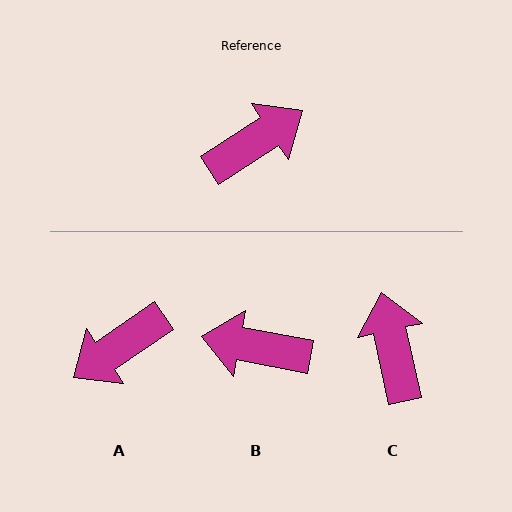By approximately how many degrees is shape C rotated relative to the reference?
Approximately 69 degrees counter-clockwise.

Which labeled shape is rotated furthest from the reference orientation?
A, about 179 degrees away.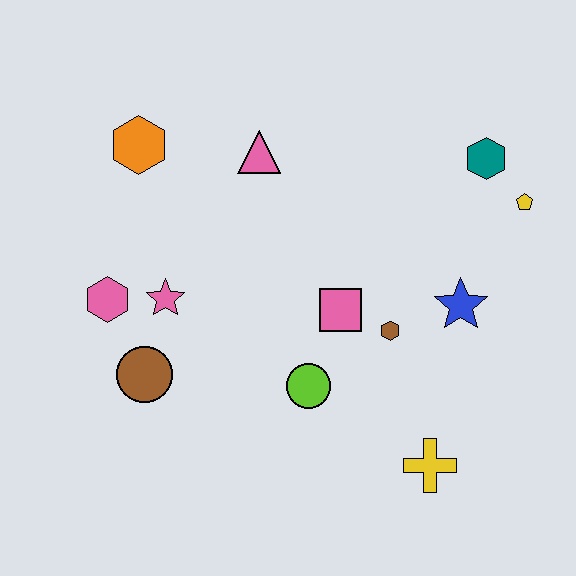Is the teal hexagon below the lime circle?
No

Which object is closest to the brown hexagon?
The pink square is closest to the brown hexagon.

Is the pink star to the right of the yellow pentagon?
No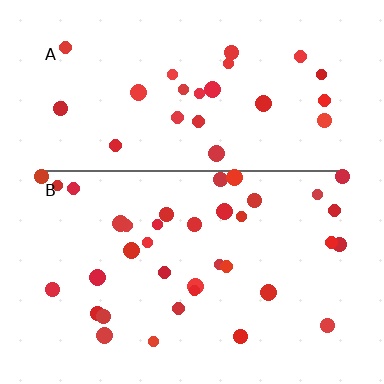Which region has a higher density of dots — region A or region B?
B (the bottom).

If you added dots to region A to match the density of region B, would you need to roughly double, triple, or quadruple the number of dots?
Approximately double.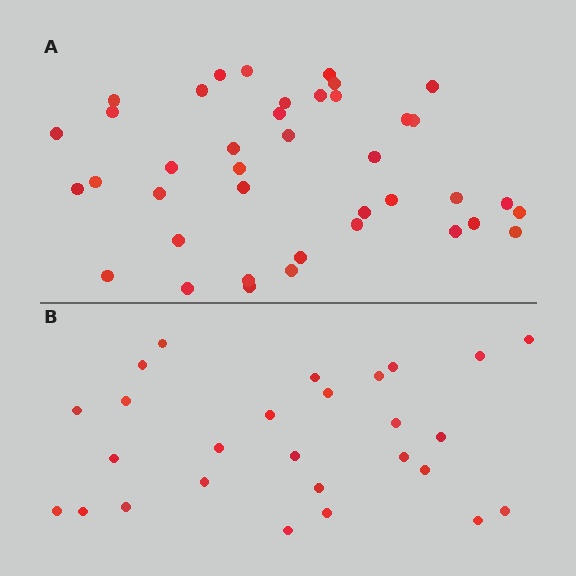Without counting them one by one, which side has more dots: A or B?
Region A (the top region) has more dots.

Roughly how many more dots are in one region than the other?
Region A has approximately 15 more dots than region B.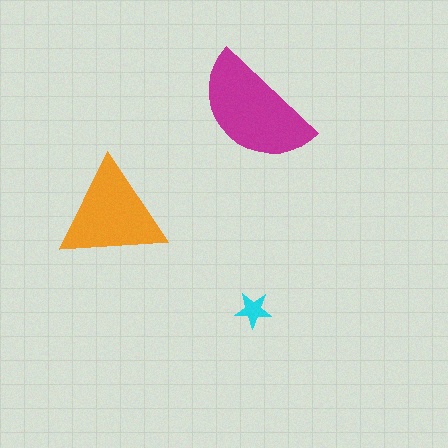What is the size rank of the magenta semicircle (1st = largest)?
1st.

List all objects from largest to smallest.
The magenta semicircle, the orange triangle, the cyan star.